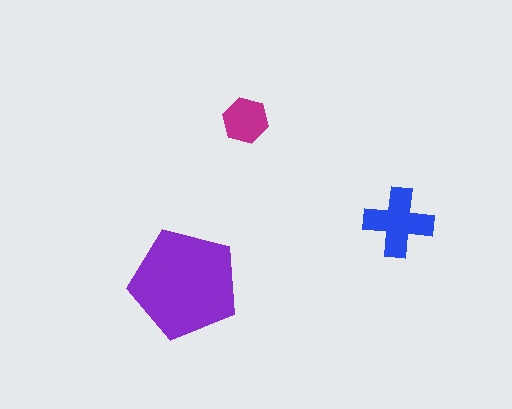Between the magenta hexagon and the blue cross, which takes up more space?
The blue cross.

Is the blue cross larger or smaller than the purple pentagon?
Smaller.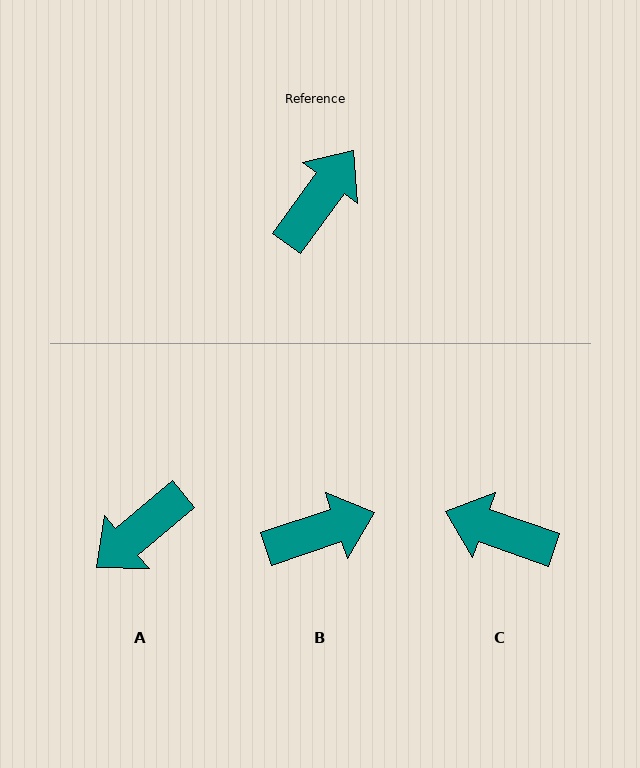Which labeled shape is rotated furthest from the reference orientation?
A, about 166 degrees away.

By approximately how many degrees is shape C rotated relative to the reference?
Approximately 107 degrees counter-clockwise.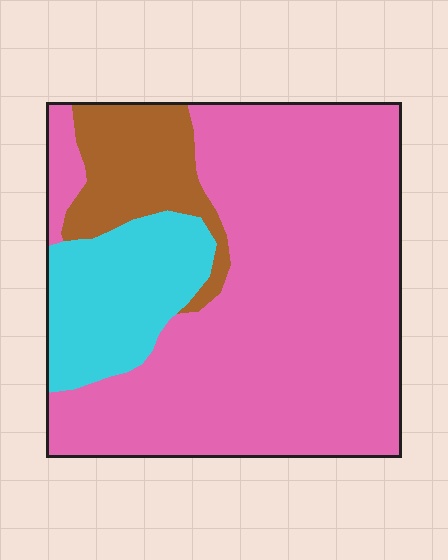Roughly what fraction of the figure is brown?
Brown takes up about one eighth (1/8) of the figure.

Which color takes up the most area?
Pink, at roughly 70%.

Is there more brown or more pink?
Pink.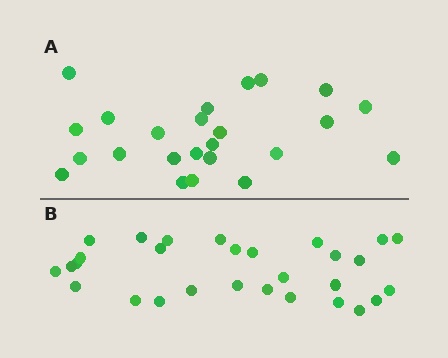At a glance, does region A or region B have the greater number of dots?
Region B (the bottom region) has more dots.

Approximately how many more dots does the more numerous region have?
Region B has about 5 more dots than region A.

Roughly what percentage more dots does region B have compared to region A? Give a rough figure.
About 20% more.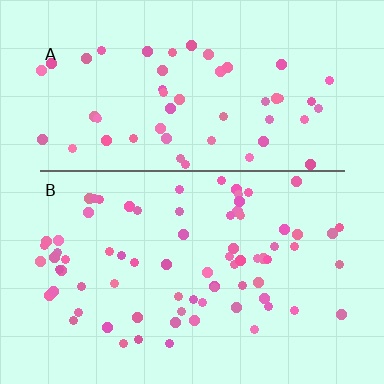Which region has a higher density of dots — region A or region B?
B (the bottom).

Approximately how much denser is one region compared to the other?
Approximately 1.4× — region B over region A.